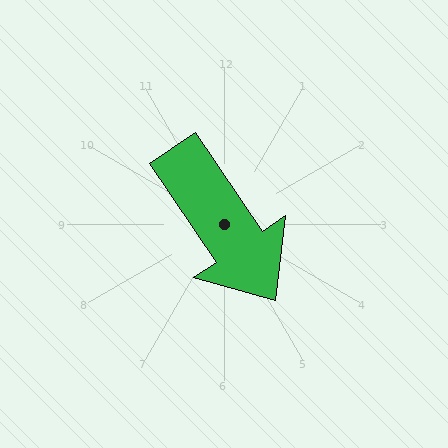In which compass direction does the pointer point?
Southeast.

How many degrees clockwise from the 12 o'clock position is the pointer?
Approximately 146 degrees.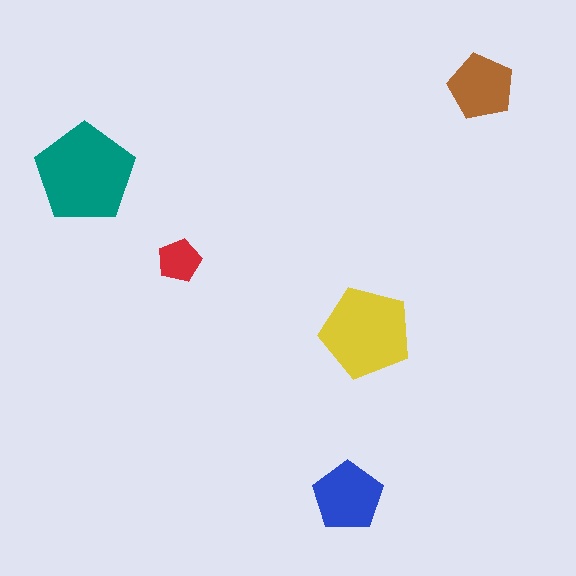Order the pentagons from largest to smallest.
the teal one, the yellow one, the blue one, the brown one, the red one.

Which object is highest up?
The brown pentagon is topmost.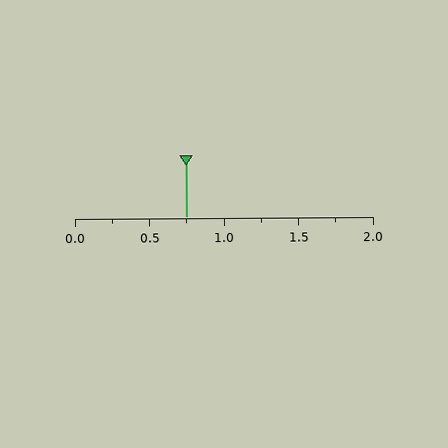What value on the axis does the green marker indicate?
The marker indicates approximately 0.75.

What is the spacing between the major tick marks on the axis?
The major ticks are spaced 0.5 apart.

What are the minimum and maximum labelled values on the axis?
The axis runs from 0.0 to 2.0.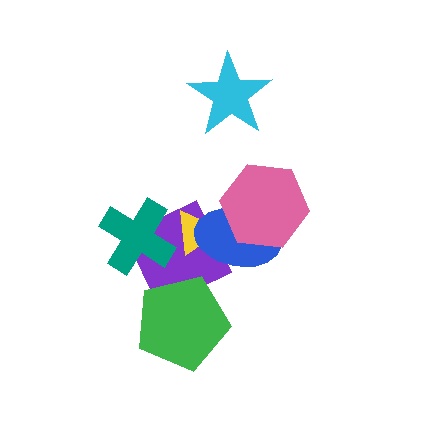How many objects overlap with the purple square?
4 objects overlap with the purple square.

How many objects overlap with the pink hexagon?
1 object overlaps with the pink hexagon.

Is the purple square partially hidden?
Yes, it is partially covered by another shape.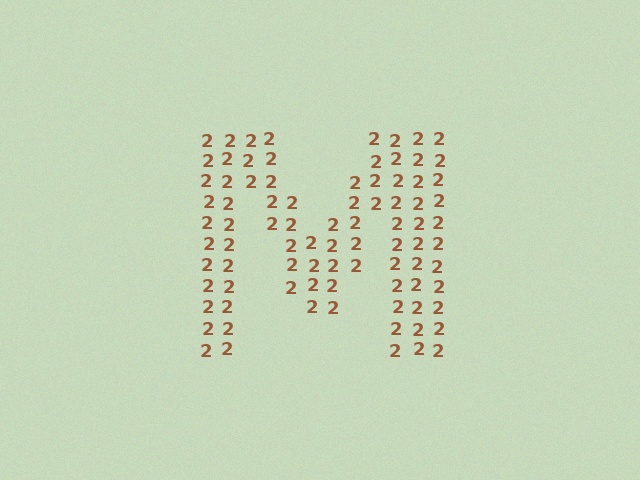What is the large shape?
The large shape is the letter M.